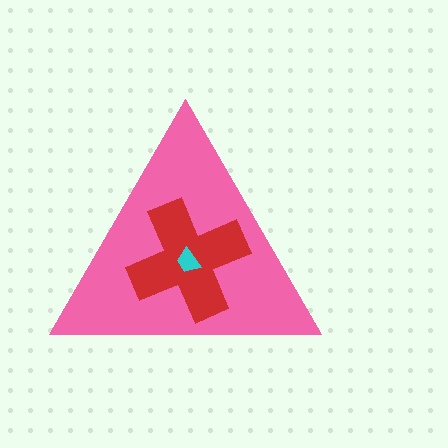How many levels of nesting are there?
3.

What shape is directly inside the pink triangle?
The red cross.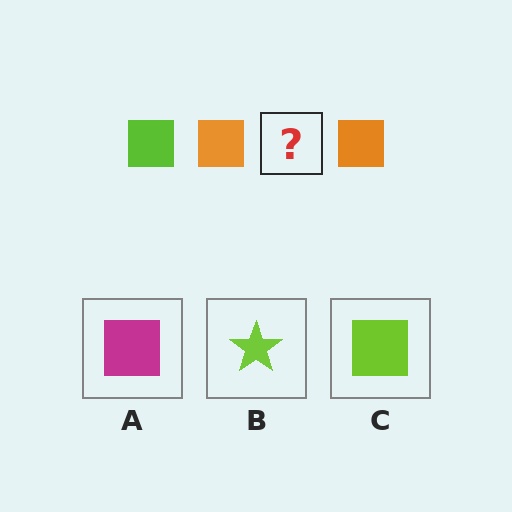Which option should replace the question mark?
Option C.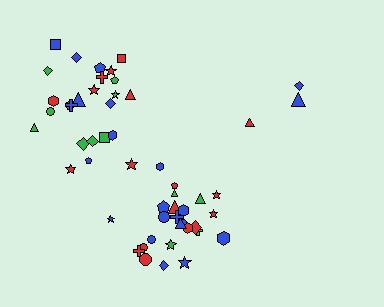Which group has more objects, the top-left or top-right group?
The top-left group.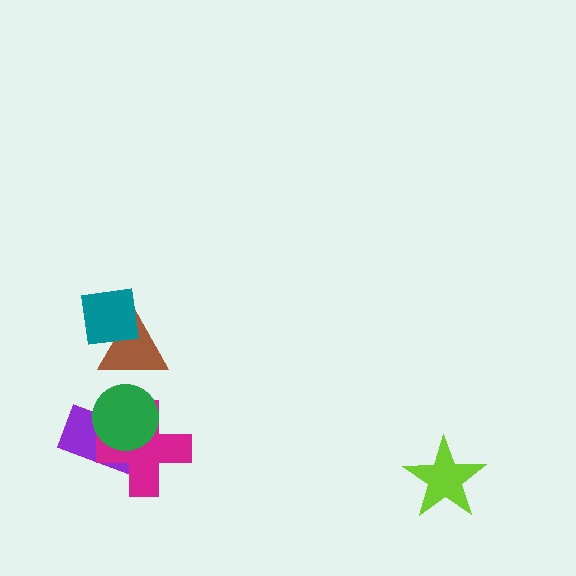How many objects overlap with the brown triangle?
1 object overlaps with the brown triangle.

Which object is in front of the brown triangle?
The teal square is in front of the brown triangle.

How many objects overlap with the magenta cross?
2 objects overlap with the magenta cross.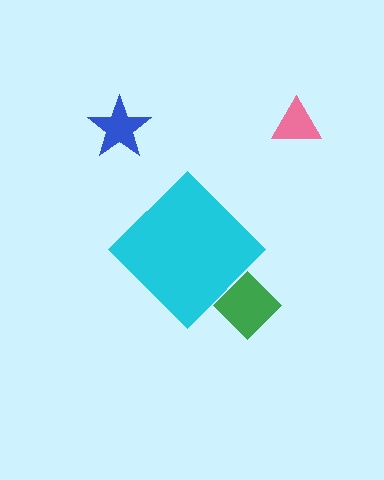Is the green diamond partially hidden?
Yes, the green diamond is partially hidden behind the cyan diamond.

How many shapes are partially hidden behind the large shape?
1 shape is partially hidden.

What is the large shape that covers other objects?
A cyan diamond.